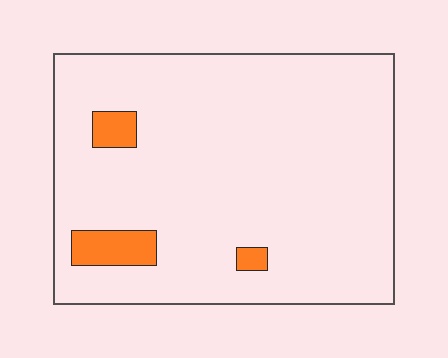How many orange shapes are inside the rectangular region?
3.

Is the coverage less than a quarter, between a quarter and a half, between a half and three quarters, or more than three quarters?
Less than a quarter.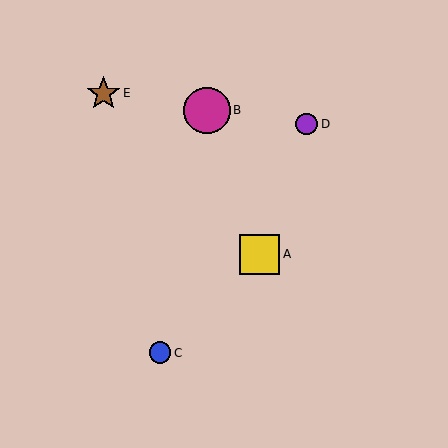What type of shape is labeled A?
Shape A is a yellow square.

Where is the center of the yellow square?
The center of the yellow square is at (260, 254).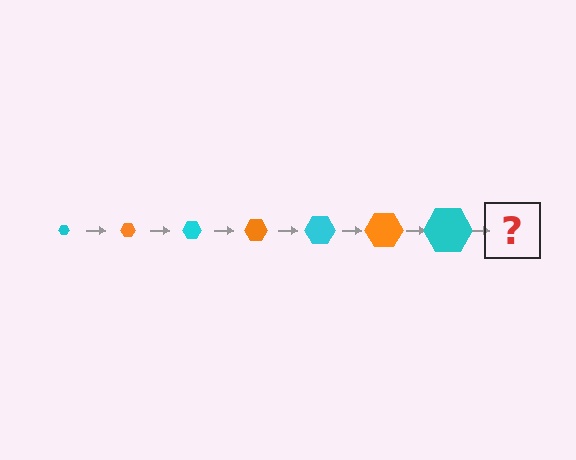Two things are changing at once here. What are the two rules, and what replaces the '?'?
The two rules are that the hexagon grows larger each step and the color cycles through cyan and orange. The '?' should be an orange hexagon, larger than the previous one.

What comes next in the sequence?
The next element should be an orange hexagon, larger than the previous one.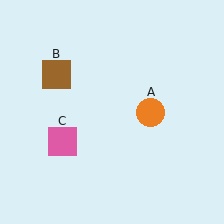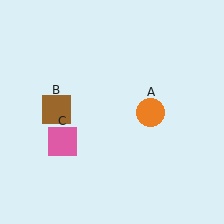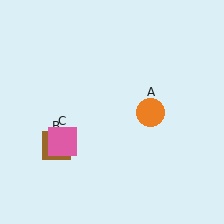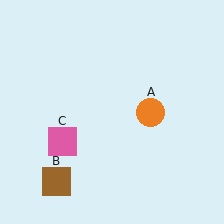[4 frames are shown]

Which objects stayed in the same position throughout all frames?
Orange circle (object A) and pink square (object C) remained stationary.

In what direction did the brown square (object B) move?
The brown square (object B) moved down.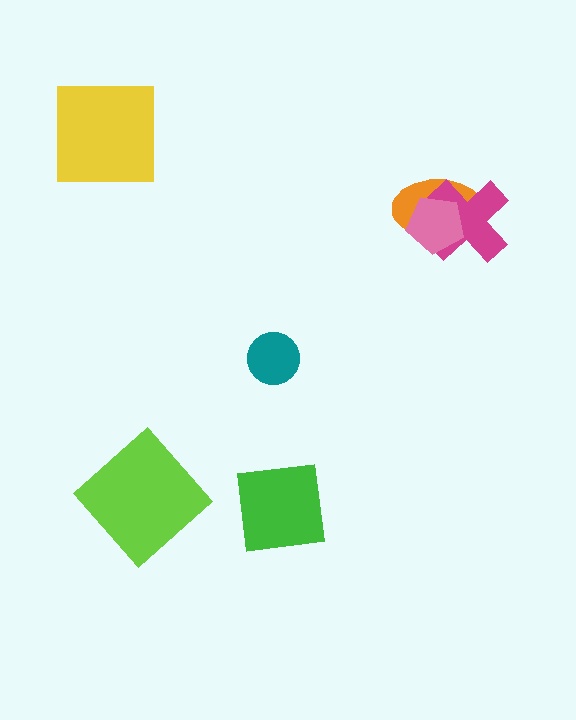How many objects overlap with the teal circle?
0 objects overlap with the teal circle.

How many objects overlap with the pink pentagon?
2 objects overlap with the pink pentagon.